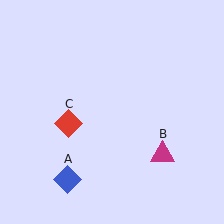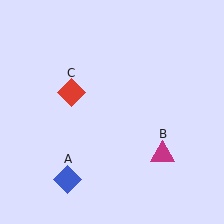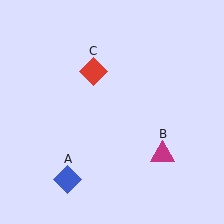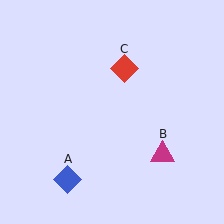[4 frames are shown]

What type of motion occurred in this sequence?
The red diamond (object C) rotated clockwise around the center of the scene.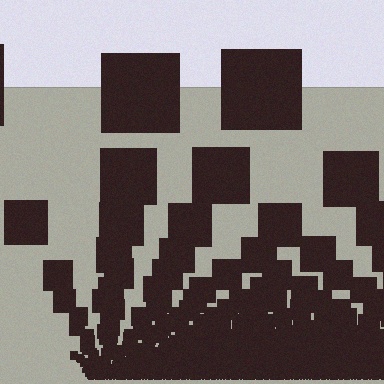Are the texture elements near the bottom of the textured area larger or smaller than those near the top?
Smaller. The gradient is inverted — elements near the bottom are smaller and denser.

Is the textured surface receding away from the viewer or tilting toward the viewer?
The surface appears to tilt toward the viewer. Texture elements get larger and sparser toward the top.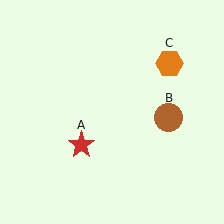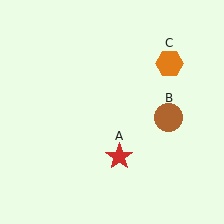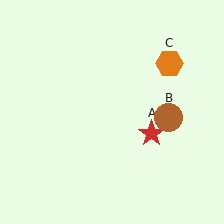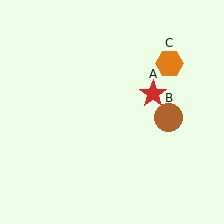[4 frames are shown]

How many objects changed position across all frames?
1 object changed position: red star (object A).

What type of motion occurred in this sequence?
The red star (object A) rotated counterclockwise around the center of the scene.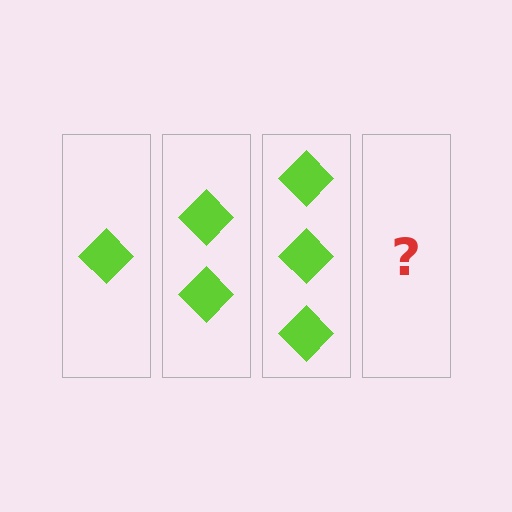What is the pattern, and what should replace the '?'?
The pattern is that each step adds one more diamond. The '?' should be 4 diamonds.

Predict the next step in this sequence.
The next step is 4 diamonds.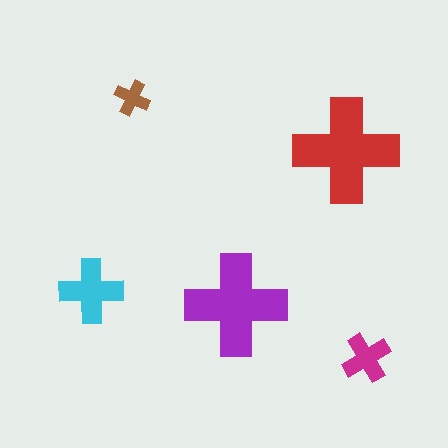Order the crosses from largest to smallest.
the red one, the purple one, the cyan one, the magenta one, the brown one.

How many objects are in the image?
There are 5 objects in the image.